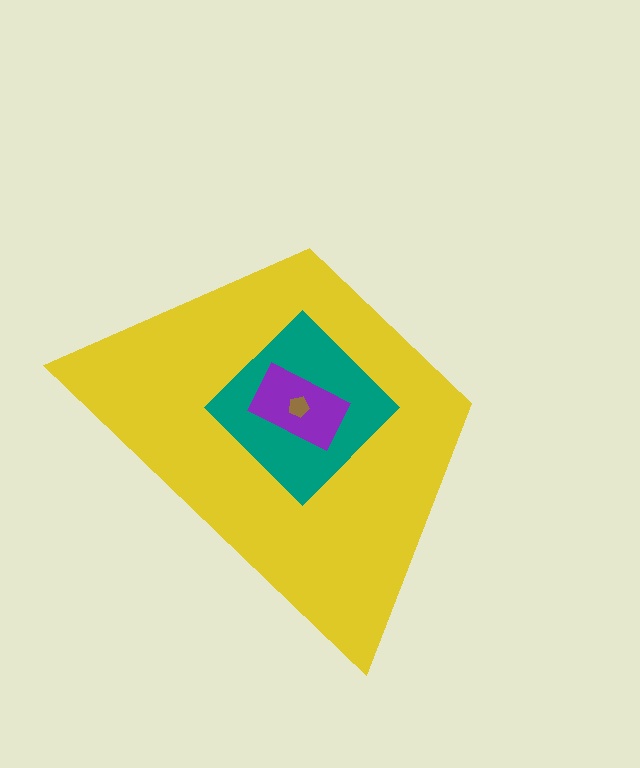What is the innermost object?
The brown pentagon.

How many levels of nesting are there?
4.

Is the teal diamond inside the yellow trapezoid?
Yes.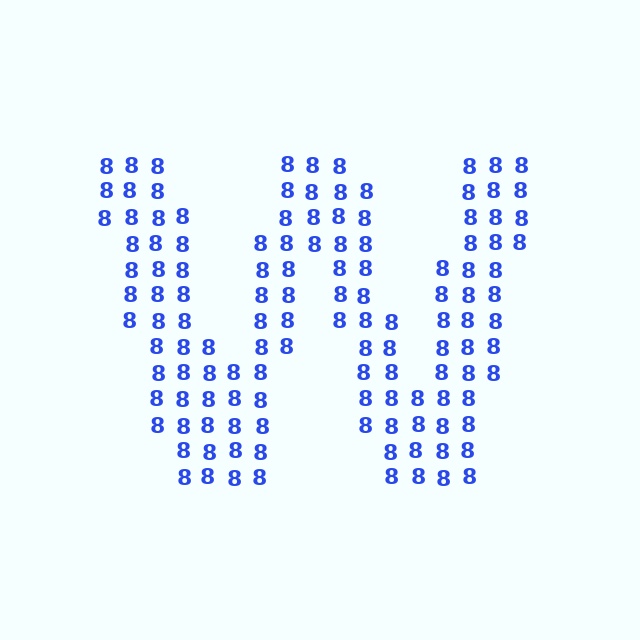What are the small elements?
The small elements are digit 8's.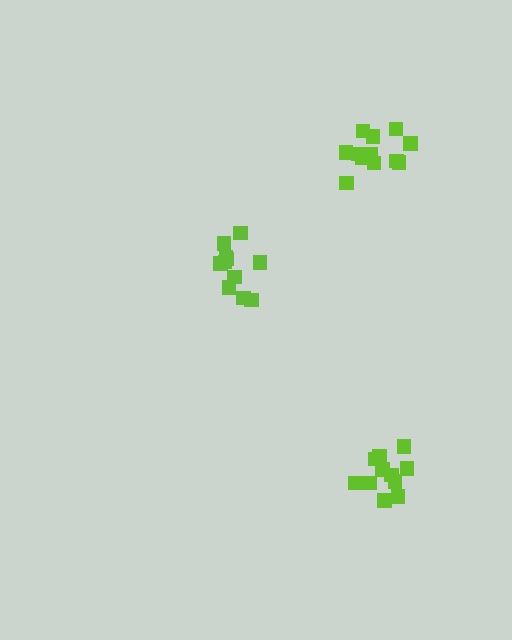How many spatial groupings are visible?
There are 3 spatial groupings.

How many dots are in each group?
Group 1: 12 dots, Group 2: 11 dots, Group 3: 11 dots (34 total).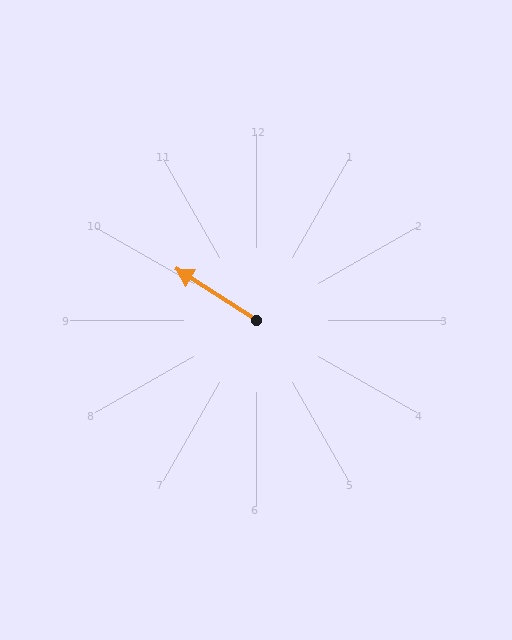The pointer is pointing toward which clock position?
Roughly 10 o'clock.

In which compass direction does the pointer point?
Northwest.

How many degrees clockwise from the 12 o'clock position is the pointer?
Approximately 303 degrees.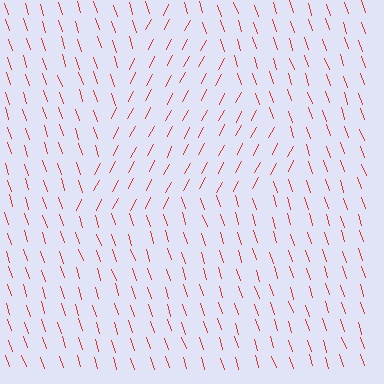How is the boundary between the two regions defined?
The boundary is defined purely by a change in line orientation (approximately 45 degrees difference). All lines are the same color and thickness.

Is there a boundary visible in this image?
Yes, there is a texture boundary formed by a change in line orientation.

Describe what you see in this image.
The image is filled with small red line segments. A triangle region in the image has lines oriented differently from the surrounding lines, creating a visible texture boundary.